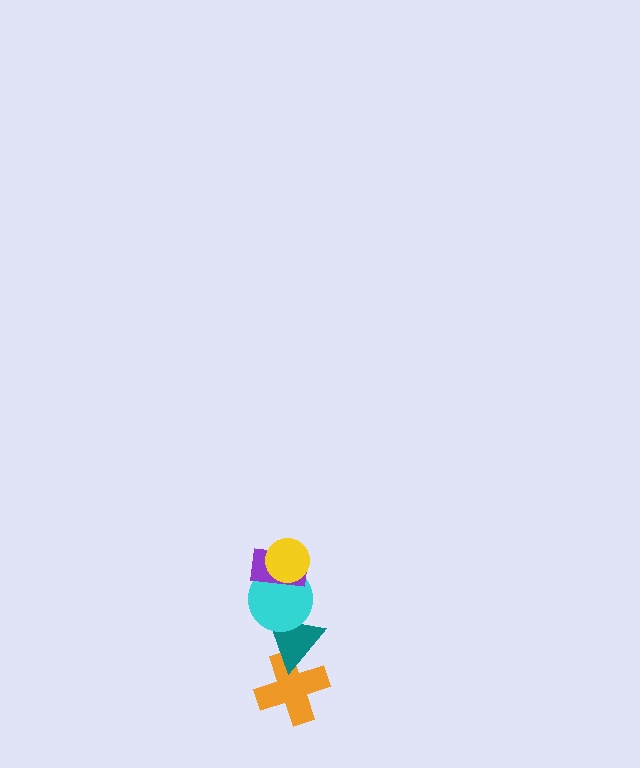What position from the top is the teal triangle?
The teal triangle is 4th from the top.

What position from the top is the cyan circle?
The cyan circle is 3rd from the top.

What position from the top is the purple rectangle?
The purple rectangle is 2nd from the top.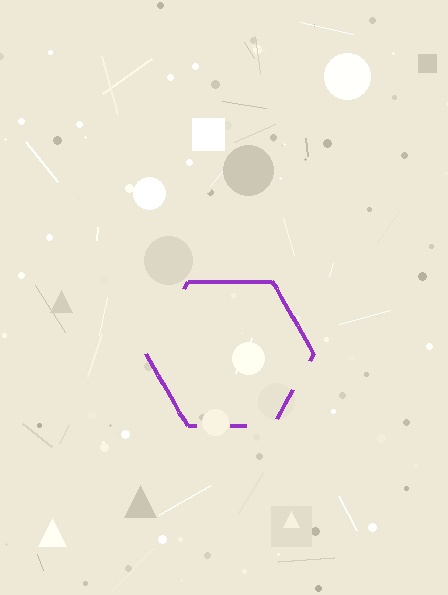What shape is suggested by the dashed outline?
The dashed outline suggests a hexagon.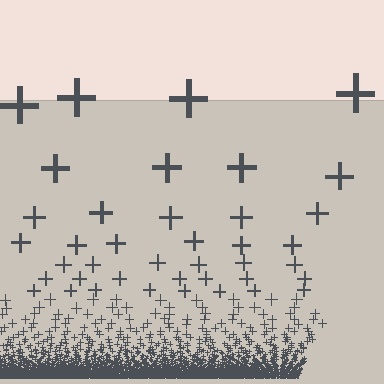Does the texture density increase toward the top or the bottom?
Density increases toward the bottom.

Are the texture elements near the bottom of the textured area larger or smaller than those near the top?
Smaller. The gradient is inverted — elements near the bottom are smaller and denser.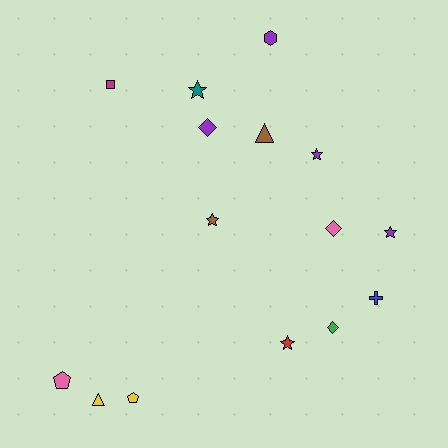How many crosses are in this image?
There is 1 cross.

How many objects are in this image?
There are 15 objects.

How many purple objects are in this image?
There are 4 purple objects.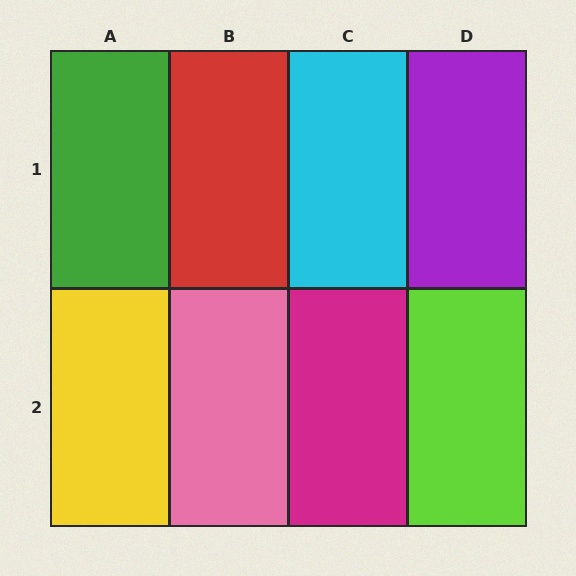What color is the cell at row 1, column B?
Red.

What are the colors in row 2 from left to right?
Yellow, pink, magenta, lime.